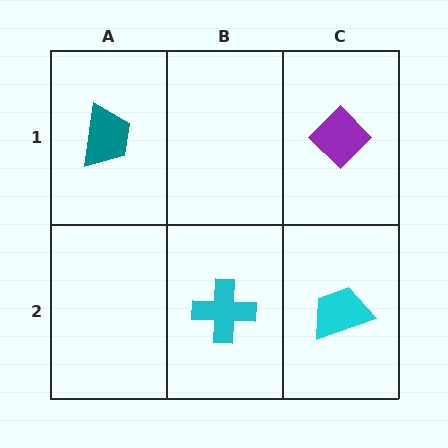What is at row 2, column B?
A cyan cross.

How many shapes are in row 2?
2 shapes.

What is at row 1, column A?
A teal trapezoid.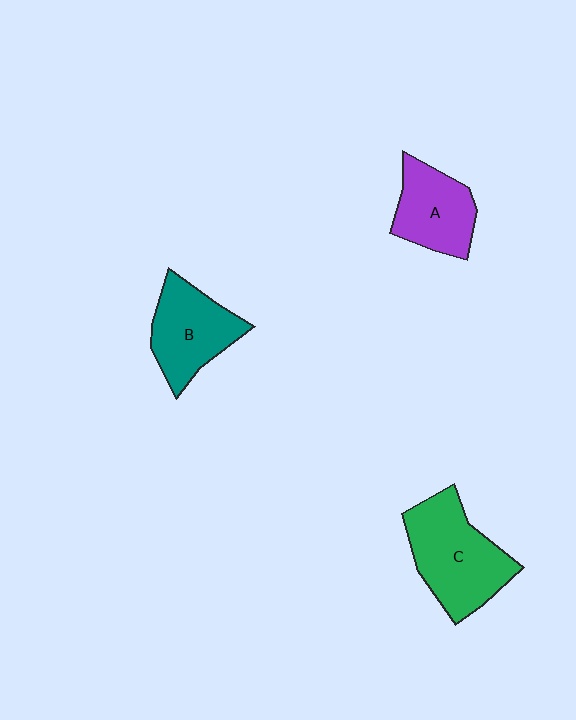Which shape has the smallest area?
Shape A (purple).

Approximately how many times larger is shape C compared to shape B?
Approximately 1.3 times.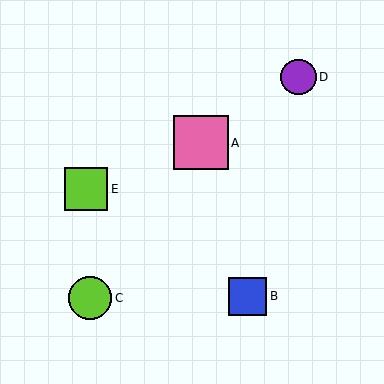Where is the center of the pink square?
The center of the pink square is at (201, 143).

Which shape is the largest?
The pink square (labeled A) is the largest.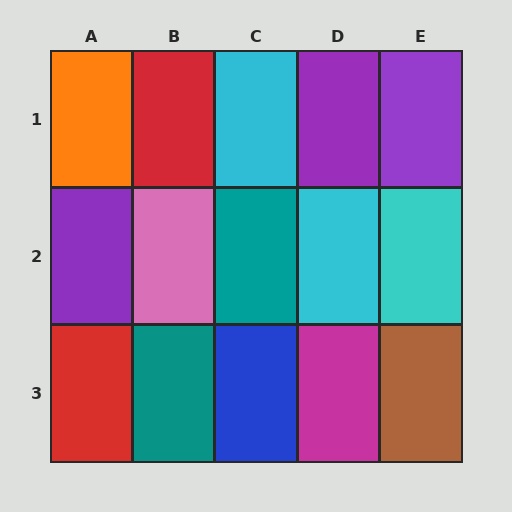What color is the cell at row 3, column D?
Magenta.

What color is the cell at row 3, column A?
Red.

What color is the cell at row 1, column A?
Orange.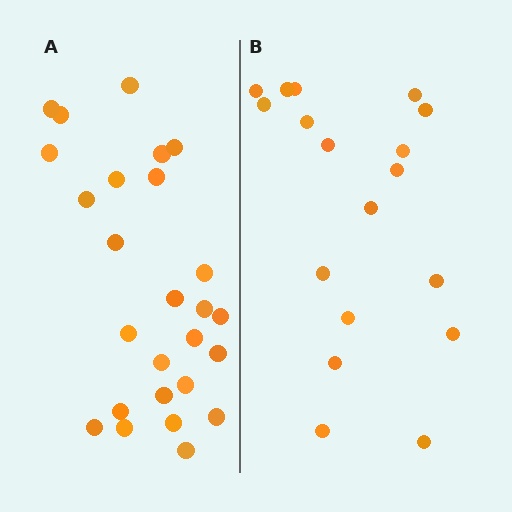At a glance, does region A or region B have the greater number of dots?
Region A (the left region) has more dots.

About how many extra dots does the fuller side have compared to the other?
Region A has roughly 8 or so more dots than region B.